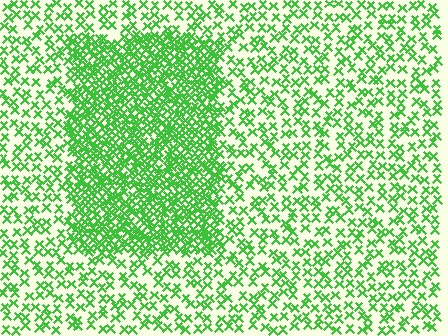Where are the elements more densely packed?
The elements are more densely packed inside the rectangle boundary.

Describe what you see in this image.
The image contains small green elements arranged at two different densities. A rectangle-shaped region is visible where the elements are more densely packed than the surrounding area.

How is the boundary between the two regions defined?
The boundary is defined by a change in element density (approximately 2.5x ratio). All elements are the same color, size, and shape.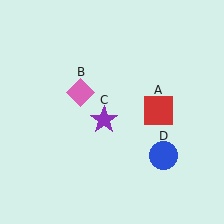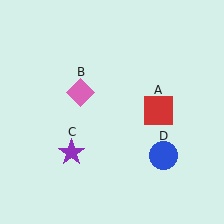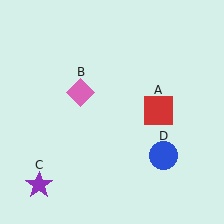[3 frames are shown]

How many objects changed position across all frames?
1 object changed position: purple star (object C).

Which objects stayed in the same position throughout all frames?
Red square (object A) and pink diamond (object B) and blue circle (object D) remained stationary.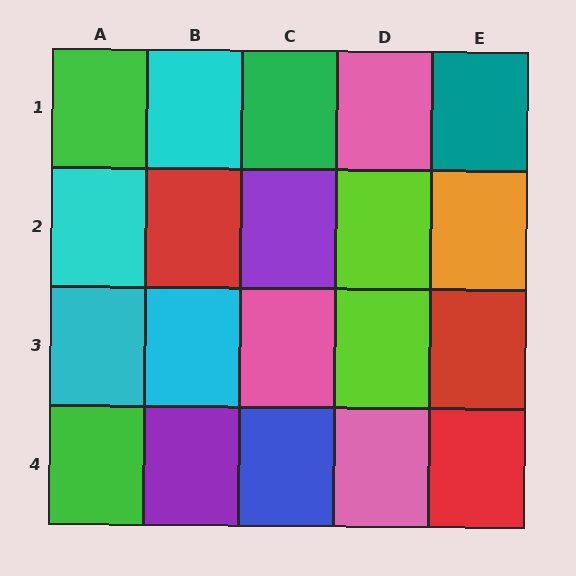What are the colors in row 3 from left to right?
Cyan, cyan, pink, lime, red.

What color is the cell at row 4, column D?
Pink.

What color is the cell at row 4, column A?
Green.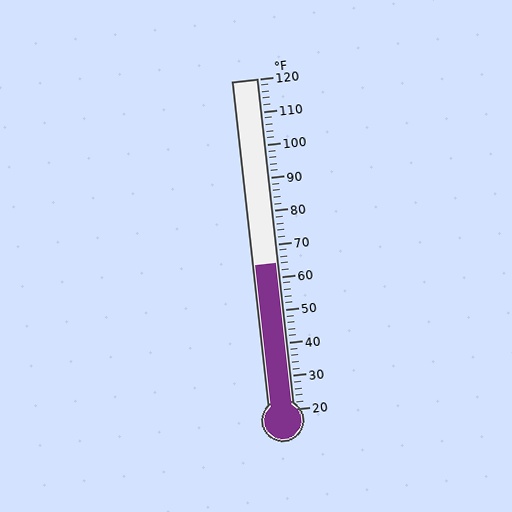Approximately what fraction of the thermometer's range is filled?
The thermometer is filled to approximately 45% of its range.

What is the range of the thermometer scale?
The thermometer scale ranges from 20°F to 120°F.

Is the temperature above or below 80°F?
The temperature is below 80°F.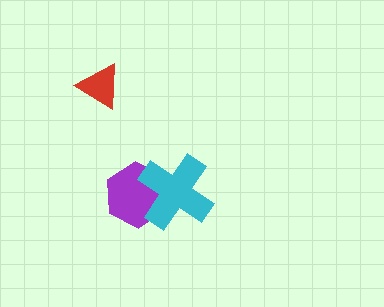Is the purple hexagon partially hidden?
Yes, it is partially covered by another shape.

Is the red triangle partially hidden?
No, no other shape covers it.